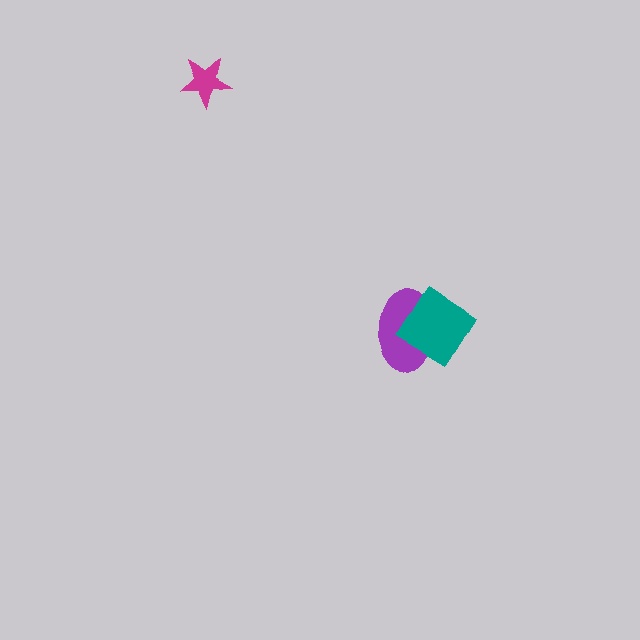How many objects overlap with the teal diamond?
1 object overlaps with the teal diamond.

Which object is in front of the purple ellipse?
The teal diamond is in front of the purple ellipse.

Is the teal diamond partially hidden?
No, no other shape covers it.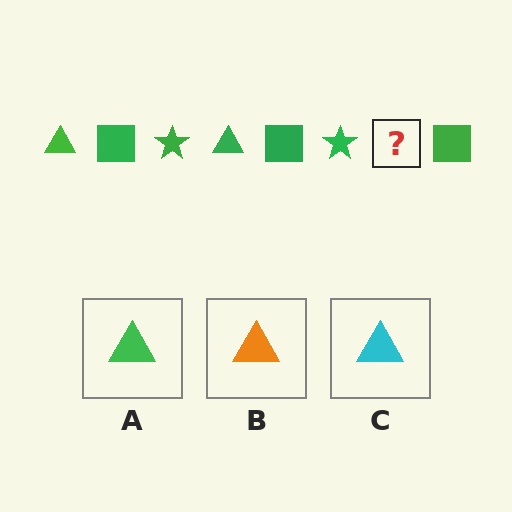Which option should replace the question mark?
Option A.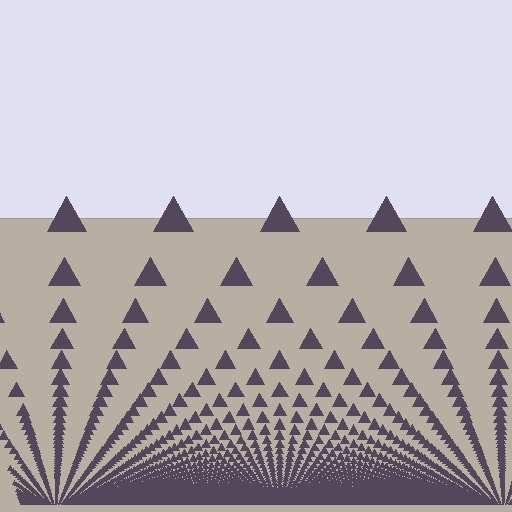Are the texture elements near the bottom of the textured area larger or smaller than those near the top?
Smaller. The gradient is inverted — elements near the bottom are smaller and denser.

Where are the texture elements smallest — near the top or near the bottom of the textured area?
Near the bottom.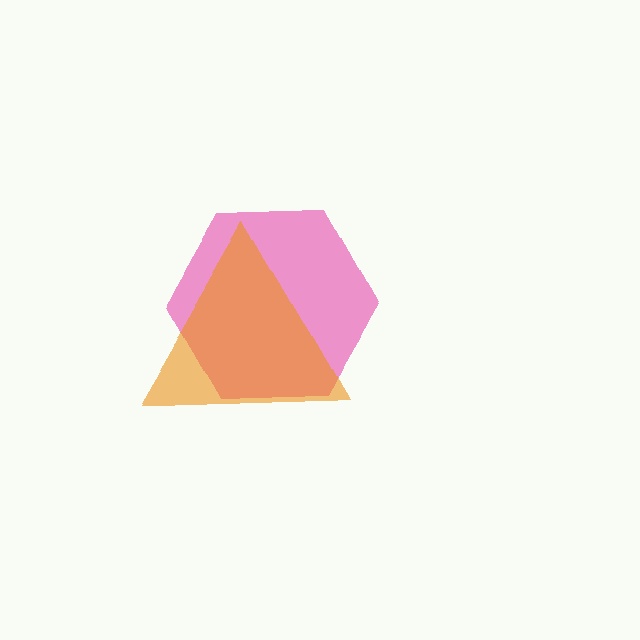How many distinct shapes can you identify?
There are 2 distinct shapes: a pink hexagon, an orange triangle.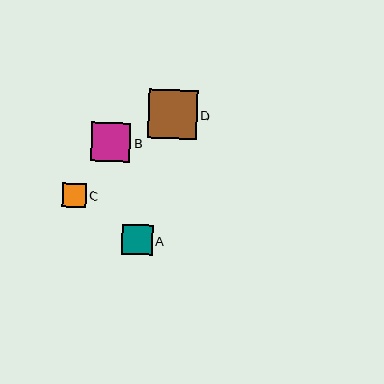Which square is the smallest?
Square C is the smallest with a size of approximately 24 pixels.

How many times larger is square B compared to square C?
Square B is approximately 1.6 times the size of square C.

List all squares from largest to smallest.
From largest to smallest: D, B, A, C.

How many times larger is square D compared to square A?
Square D is approximately 1.6 times the size of square A.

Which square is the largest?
Square D is the largest with a size of approximately 49 pixels.